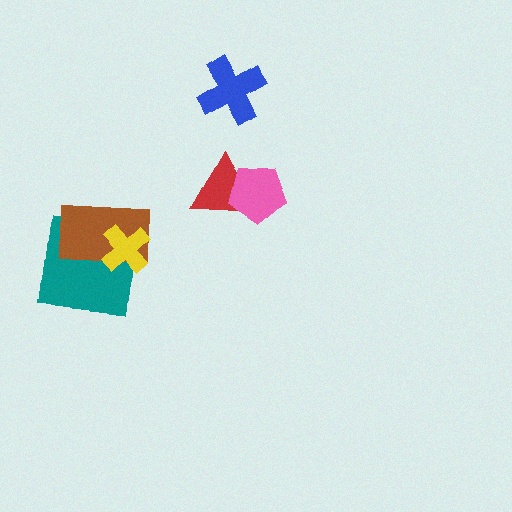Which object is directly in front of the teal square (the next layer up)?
The brown rectangle is directly in front of the teal square.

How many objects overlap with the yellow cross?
2 objects overlap with the yellow cross.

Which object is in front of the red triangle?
The pink pentagon is in front of the red triangle.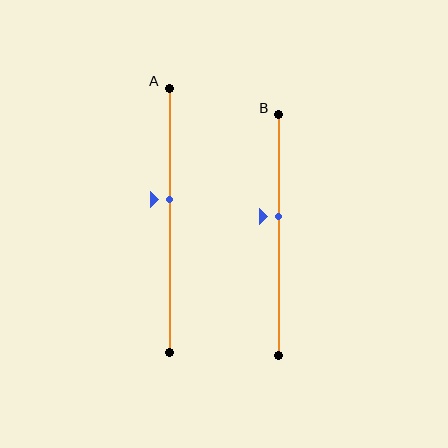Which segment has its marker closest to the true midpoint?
Segment B has its marker closest to the true midpoint.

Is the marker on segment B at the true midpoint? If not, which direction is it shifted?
No, the marker on segment B is shifted upward by about 7% of the segment length.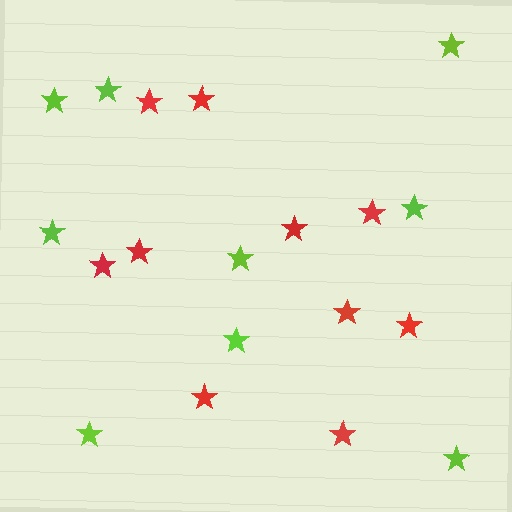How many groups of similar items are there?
There are 2 groups: one group of lime stars (9) and one group of red stars (10).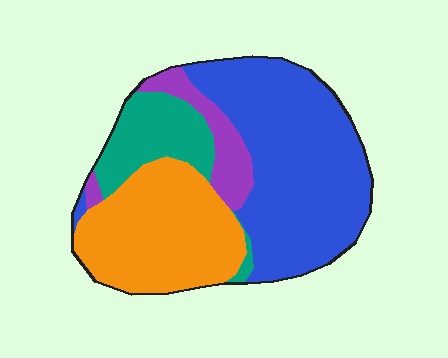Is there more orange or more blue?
Blue.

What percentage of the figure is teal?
Teal takes up about one eighth (1/8) of the figure.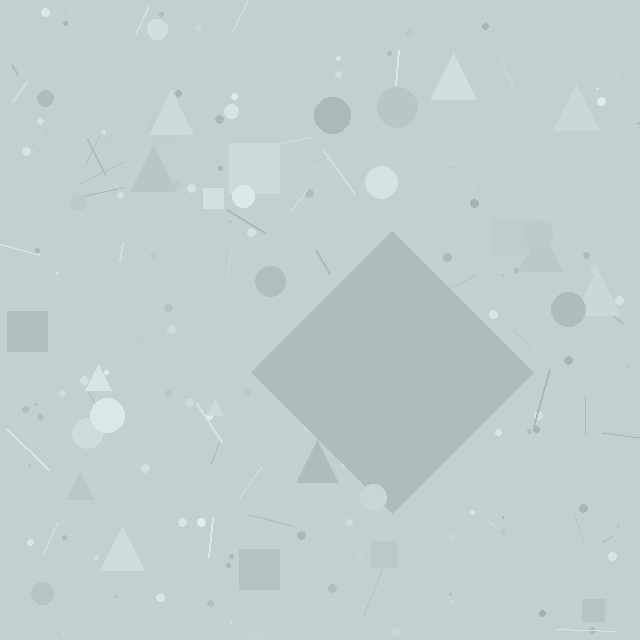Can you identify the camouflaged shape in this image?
The camouflaged shape is a diamond.